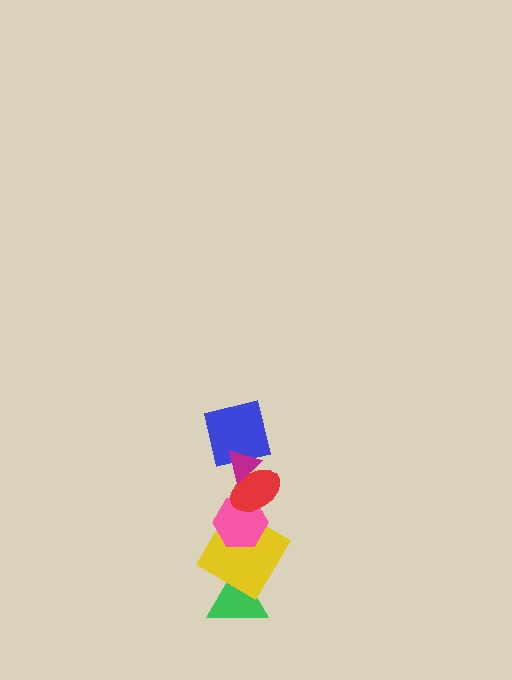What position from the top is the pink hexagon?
The pink hexagon is 4th from the top.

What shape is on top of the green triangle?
The yellow diamond is on top of the green triangle.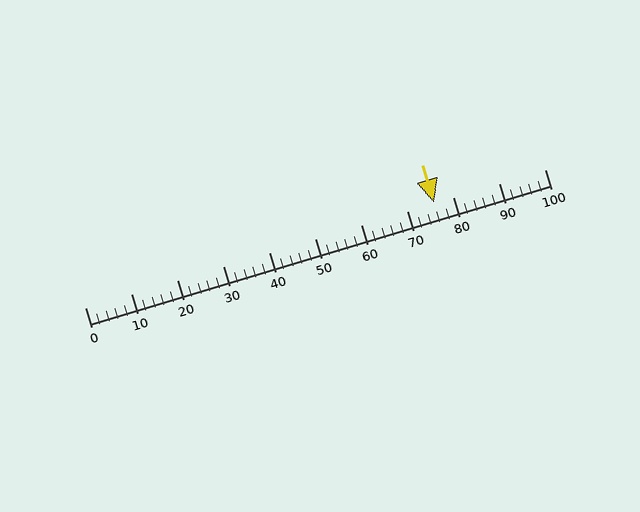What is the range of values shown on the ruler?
The ruler shows values from 0 to 100.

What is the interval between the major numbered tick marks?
The major tick marks are spaced 10 units apart.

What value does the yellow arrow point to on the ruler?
The yellow arrow points to approximately 76.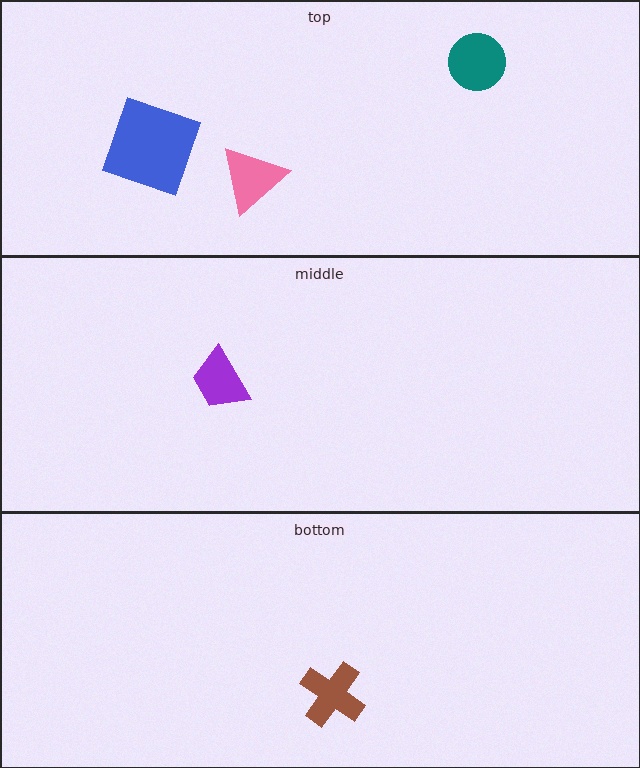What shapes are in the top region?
The teal circle, the blue square, the pink triangle.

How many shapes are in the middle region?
1.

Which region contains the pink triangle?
The top region.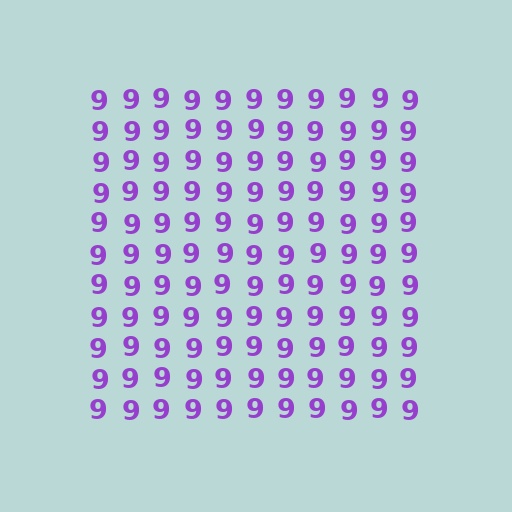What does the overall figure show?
The overall figure shows a square.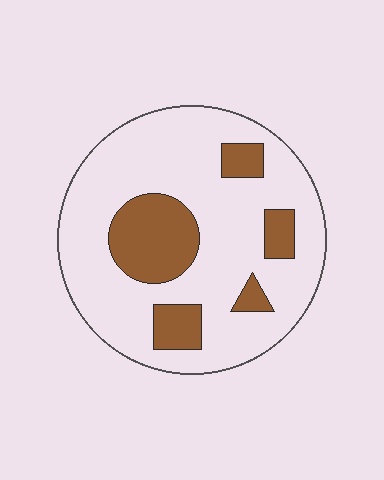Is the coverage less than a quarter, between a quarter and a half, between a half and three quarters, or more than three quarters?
Less than a quarter.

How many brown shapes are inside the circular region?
5.